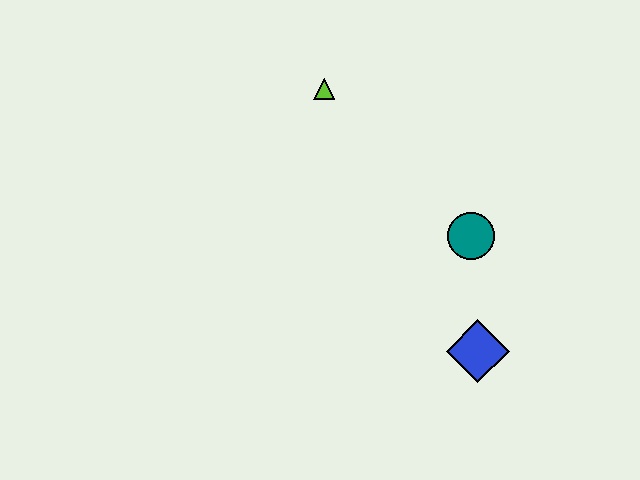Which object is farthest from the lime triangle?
The blue diamond is farthest from the lime triangle.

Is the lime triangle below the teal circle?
No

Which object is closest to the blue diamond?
The teal circle is closest to the blue diamond.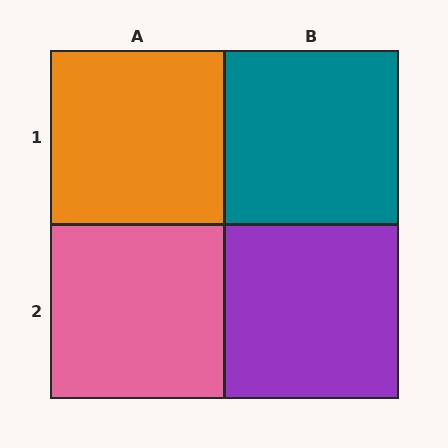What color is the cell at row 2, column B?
Purple.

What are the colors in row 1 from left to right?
Orange, teal.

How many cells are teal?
1 cell is teal.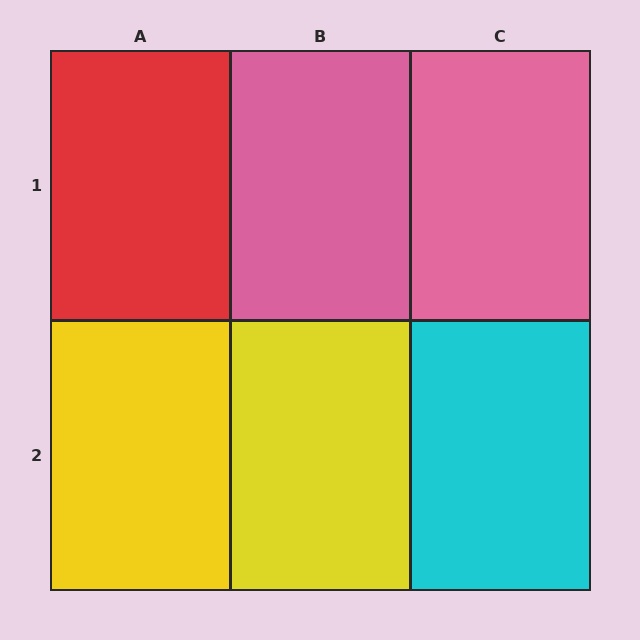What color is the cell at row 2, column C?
Cyan.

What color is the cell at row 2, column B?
Yellow.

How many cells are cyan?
1 cell is cyan.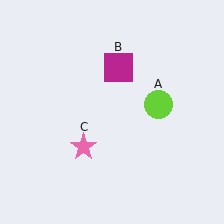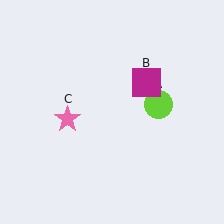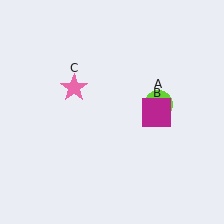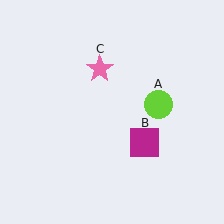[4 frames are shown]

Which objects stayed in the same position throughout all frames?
Lime circle (object A) remained stationary.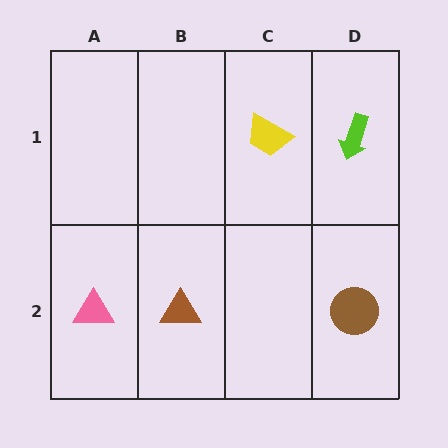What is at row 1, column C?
A yellow trapezoid.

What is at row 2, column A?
A pink triangle.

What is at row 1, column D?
A lime arrow.